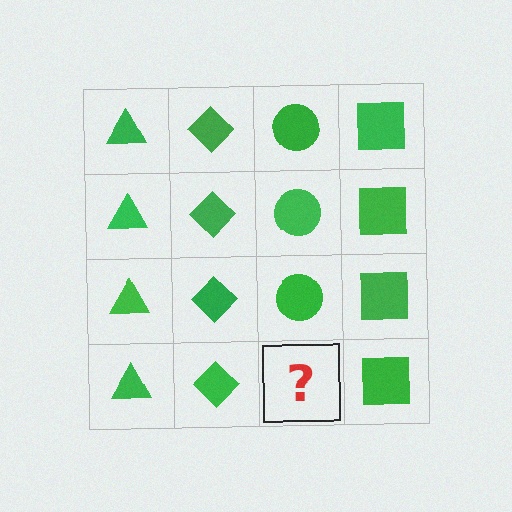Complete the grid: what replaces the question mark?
The question mark should be replaced with a green circle.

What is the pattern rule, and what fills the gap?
The rule is that each column has a consistent shape. The gap should be filled with a green circle.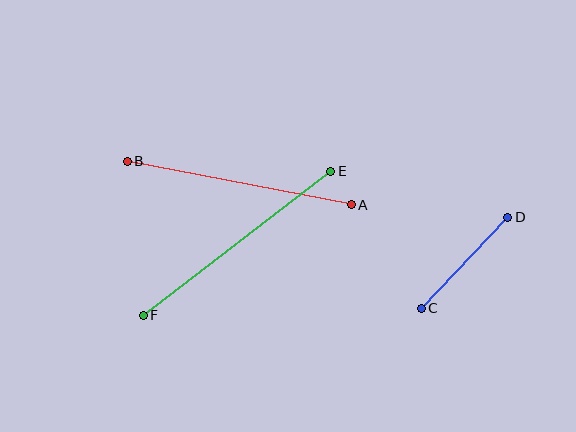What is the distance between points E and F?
The distance is approximately 236 pixels.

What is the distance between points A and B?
The distance is approximately 228 pixels.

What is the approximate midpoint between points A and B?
The midpoint is at approximately (239, 183) pixels.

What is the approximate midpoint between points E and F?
The midpoint is at approximately (237, 243) pixels.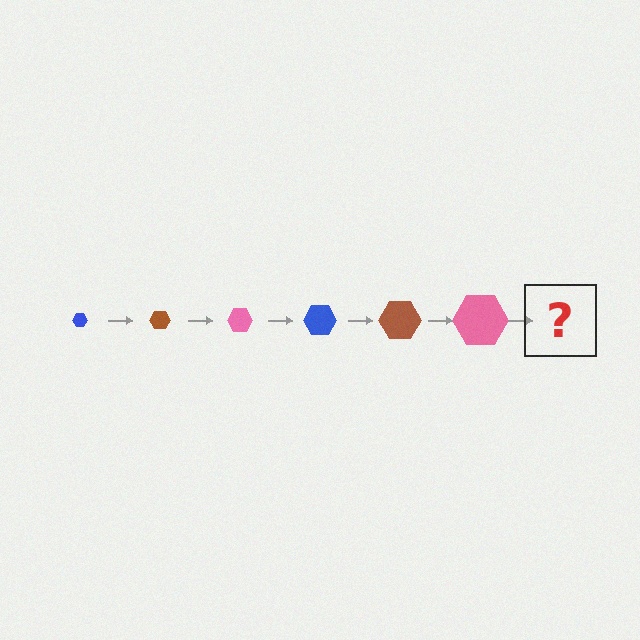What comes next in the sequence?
The next element should be a blue hexagon, larger than the previous one.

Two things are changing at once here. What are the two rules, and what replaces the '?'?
The two rules are that the hexagon grows larger each step and the color cycles through blue, brown, and pink. The '?' should be a blue hexagon, larger than the previous one.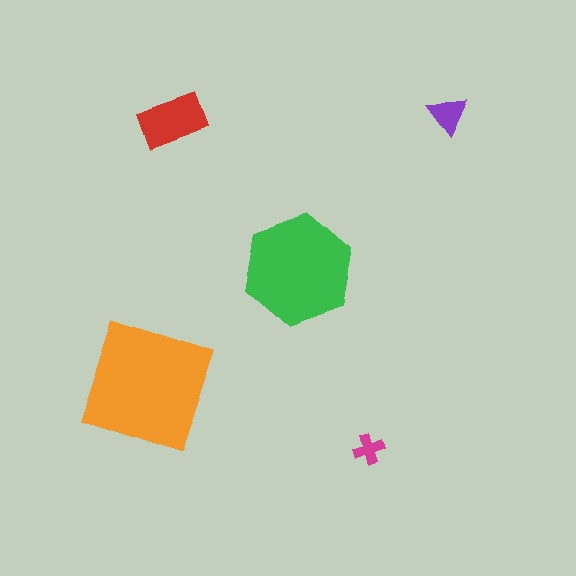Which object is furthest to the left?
The orange square is leftmost.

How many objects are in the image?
There are 5 objects in the image.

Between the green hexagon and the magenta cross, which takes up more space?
The green hexagon.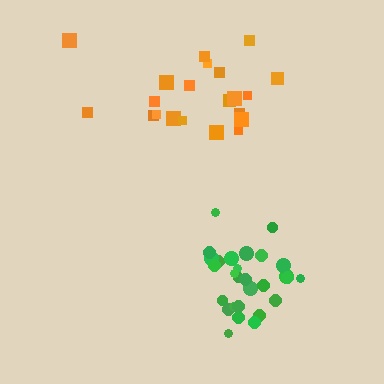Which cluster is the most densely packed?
Green.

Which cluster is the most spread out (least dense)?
Orange.